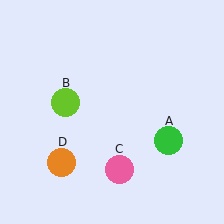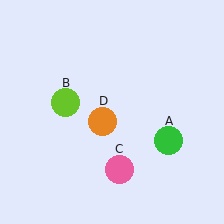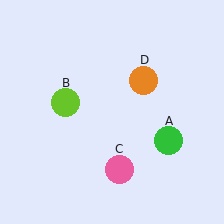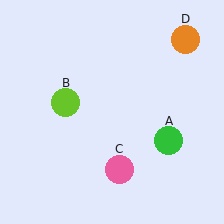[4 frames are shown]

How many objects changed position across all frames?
1 object changed position: orange circle (object D).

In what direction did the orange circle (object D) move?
The orange circle (object D) moved up and to the right.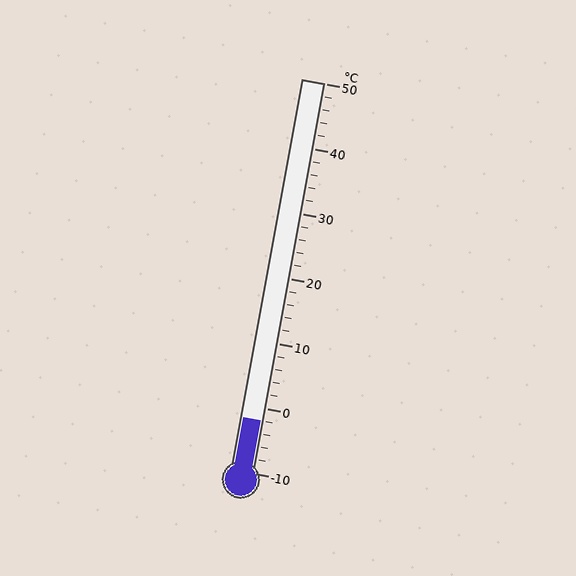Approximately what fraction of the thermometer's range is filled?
The thermometer is filled to approximately 15% of its range.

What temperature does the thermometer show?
The thermometer shows approximately -2°C.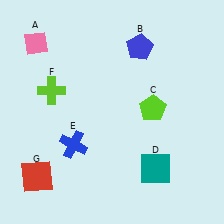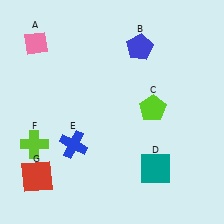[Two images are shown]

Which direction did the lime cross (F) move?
The lime cross (F) moved down.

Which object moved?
The lime cross (F) moved down.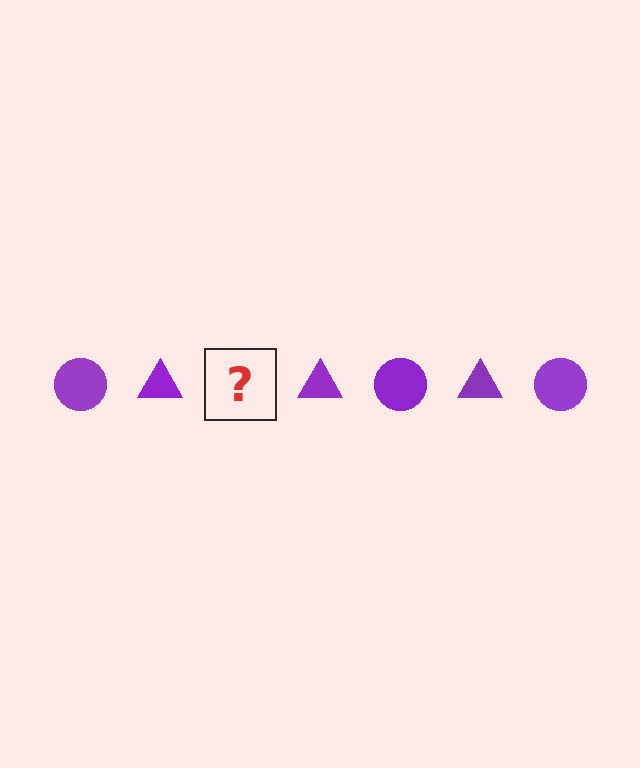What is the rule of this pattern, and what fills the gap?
The rule is that the pattern cycles through circle, triangle shapes in purple. The gap should be filled with a purple circle.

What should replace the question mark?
The question mark should be replaced with a purple circle.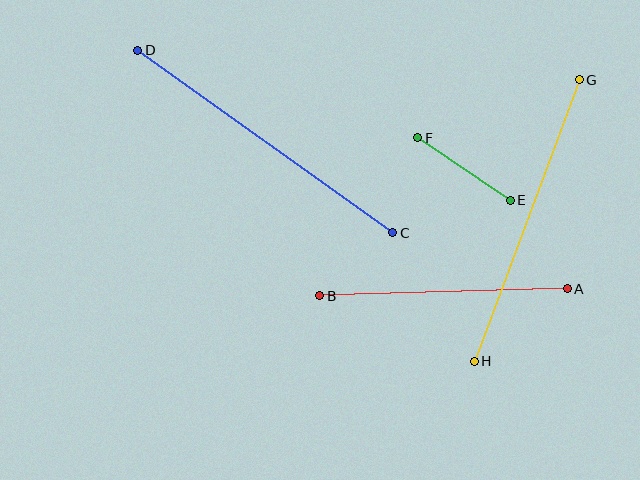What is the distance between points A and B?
The distance is approximately 248 pixels.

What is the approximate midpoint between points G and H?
The midpoint is at approximately (527, 221) pixels.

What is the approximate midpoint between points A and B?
The midpoint is at approximately (444, 292) pixels.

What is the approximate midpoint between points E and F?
The midpoint is at approximately (464, 169) pixels.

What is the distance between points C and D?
The distance is approximately 314 pixels.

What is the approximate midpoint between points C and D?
The midpoint is at approximately (265, 142) pixels.